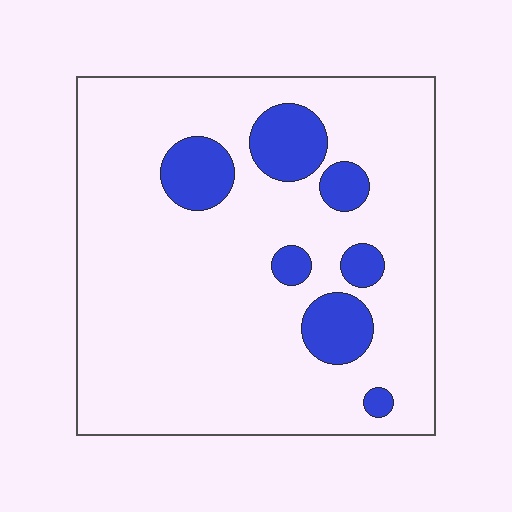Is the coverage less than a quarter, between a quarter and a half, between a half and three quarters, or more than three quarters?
Less than a quarter.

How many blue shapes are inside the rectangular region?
7.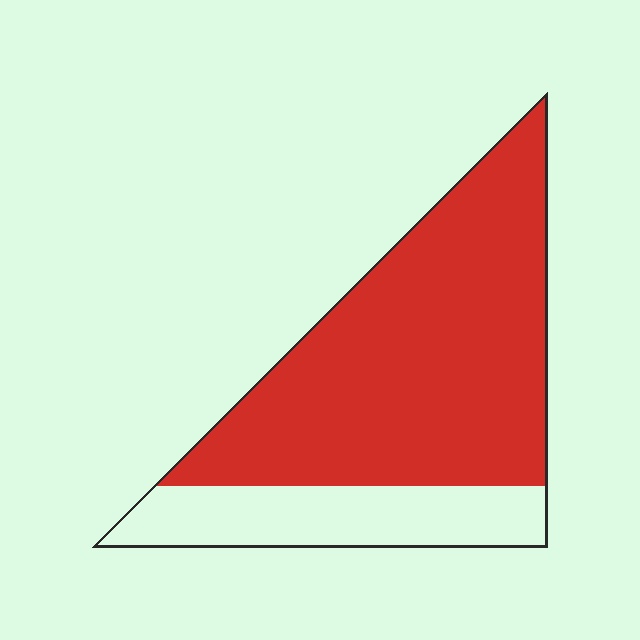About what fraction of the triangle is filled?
About three quarters (3/4).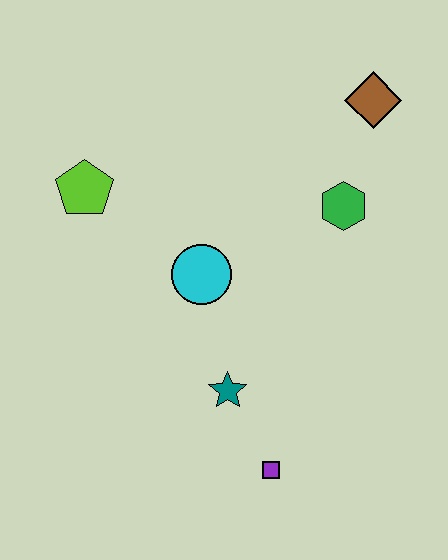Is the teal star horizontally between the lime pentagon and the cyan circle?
No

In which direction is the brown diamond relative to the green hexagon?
The brown diamond is above the green hexagon.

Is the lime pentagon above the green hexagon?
Yes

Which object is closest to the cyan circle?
The teal star is closest to the cyan circle.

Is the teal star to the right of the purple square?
No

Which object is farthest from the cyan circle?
The brown diamond is farthest from the cyan circle.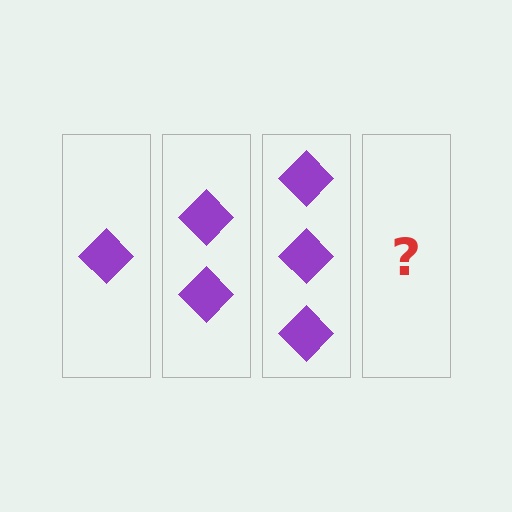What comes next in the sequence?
The next element should be 4 diamonds.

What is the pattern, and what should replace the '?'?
The pattern is that each step adds one more diamond. The '?' should be 4 diamonds.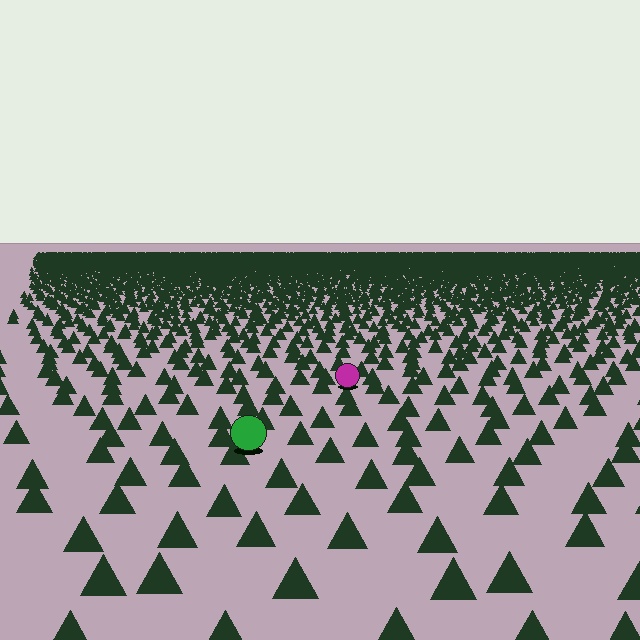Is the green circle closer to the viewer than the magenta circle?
Yes. The green circle is closer — you can tell from the texture gradient: the ground texture is coarser near it.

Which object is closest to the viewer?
The green circle is closest. The texture marks near it are larger and more spread out.